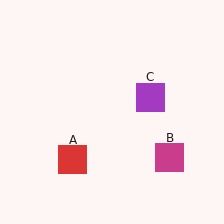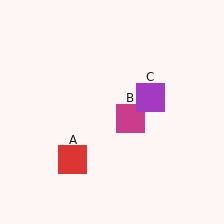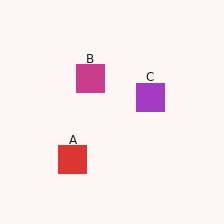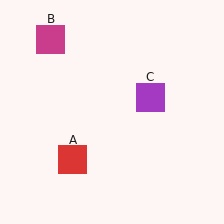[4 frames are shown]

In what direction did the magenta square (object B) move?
The magenta square (object B) moved up and to the left.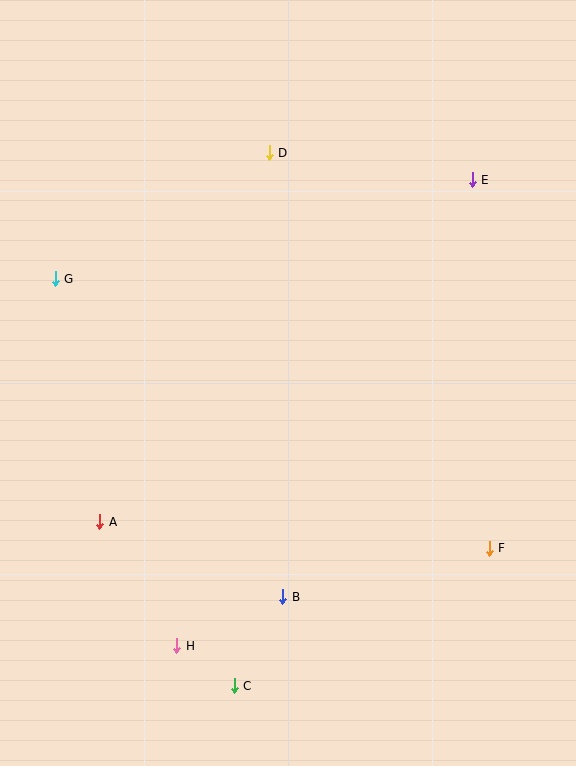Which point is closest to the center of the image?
Point B at (283, 597) is closest to the center.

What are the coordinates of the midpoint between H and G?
The midpoint between H and G is at (116, 462).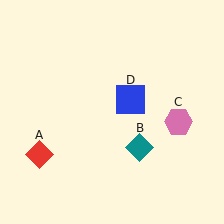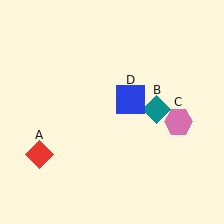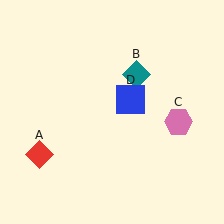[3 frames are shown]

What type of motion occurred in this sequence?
The teal diamond (object B) rotated counterclockwise around the center of the scene.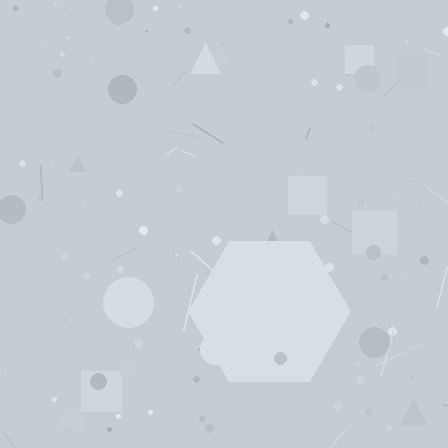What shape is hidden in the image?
A hexagon is hidden in the image.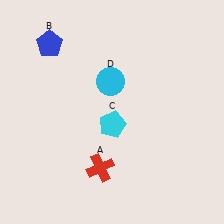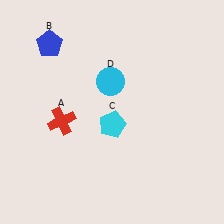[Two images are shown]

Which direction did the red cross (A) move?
The red cross (A) moved up.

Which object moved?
The red cross (A) moved up.